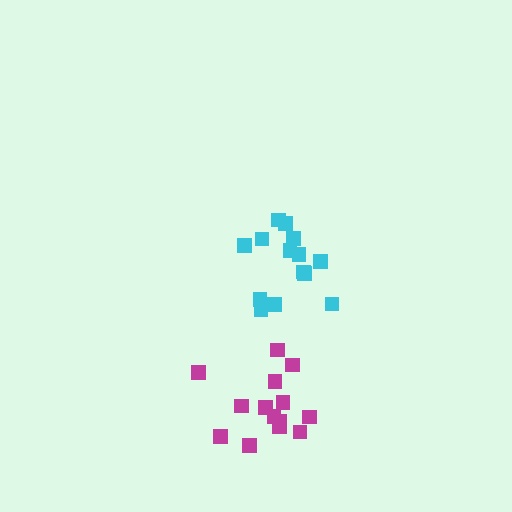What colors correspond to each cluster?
The clusters are colored: cyan, magenta.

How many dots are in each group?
Group 1: 14 dots, Group 2: 14 dots (28 total).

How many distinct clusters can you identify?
There are 2 distinct clusters.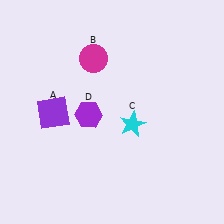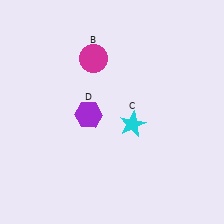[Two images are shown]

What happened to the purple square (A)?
The purple square (A) was removed in Image 2. It was in the bottom-left area of Image 1.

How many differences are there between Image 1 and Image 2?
There is 1 difference between the two images.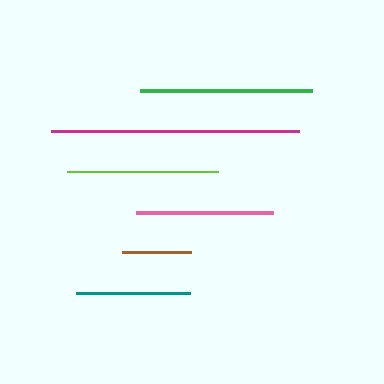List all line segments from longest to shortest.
From longest to shortest: magenta, green, lime, pink, teal, brown.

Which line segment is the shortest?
The brown line is the shortest at approximately 68 pixels.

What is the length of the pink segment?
The pink segment is approximately 137 pixels long.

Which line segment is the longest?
The magenta line is the longest at approximately 248 pixels.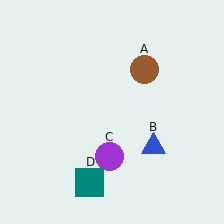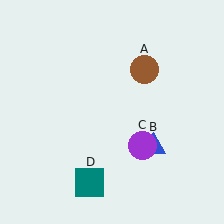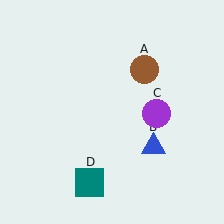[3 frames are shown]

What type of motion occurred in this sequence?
The purple circle (object C) rotated counterclockwise around the center of the scene.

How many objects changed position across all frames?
1 object changed position: purple circle (object C).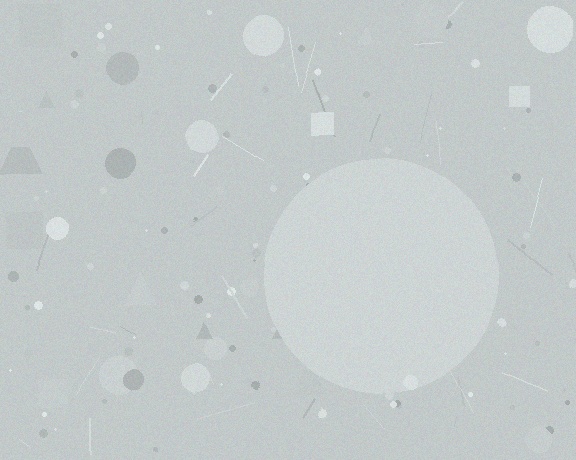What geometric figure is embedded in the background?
A circle is embedded in the background.